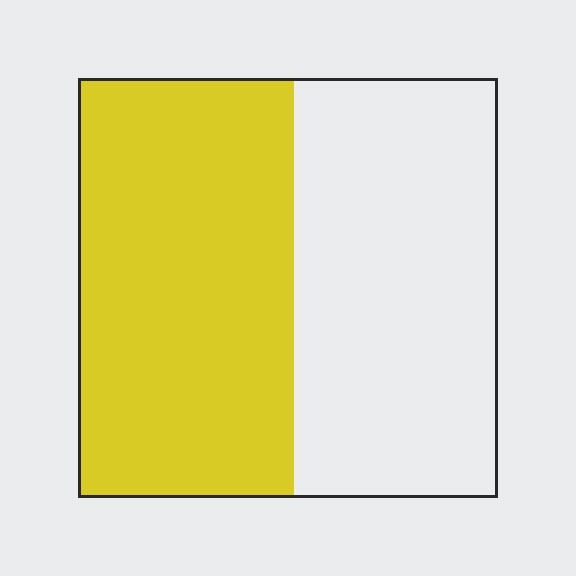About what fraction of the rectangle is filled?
About one half (1/2).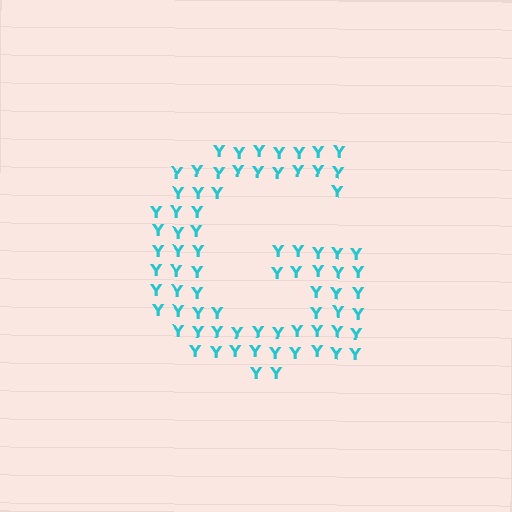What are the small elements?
The small elements are letter Y's.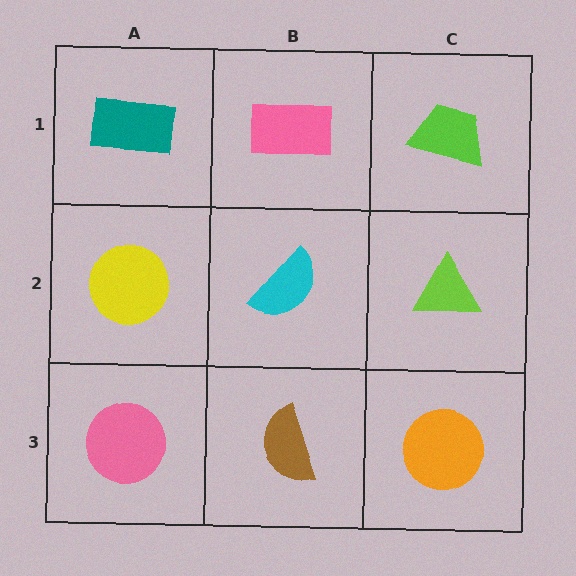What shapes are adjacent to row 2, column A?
A teal rectangle (row 1, column A), a pink circle (row 3, column A), a cyan semicircle (row 2, column B).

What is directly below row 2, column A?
A pink circle.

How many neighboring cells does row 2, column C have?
3.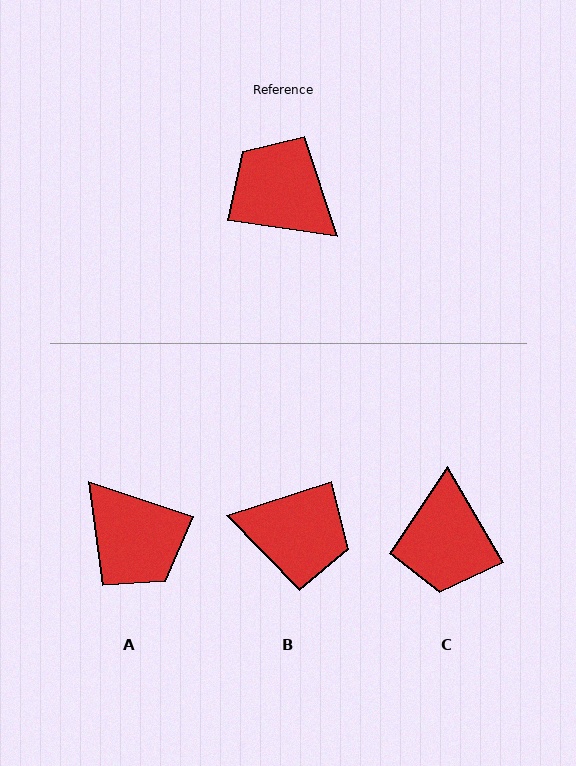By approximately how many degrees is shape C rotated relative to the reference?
Approximately 128 degrees counter-clockwise.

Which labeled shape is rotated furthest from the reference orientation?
A, about 169 degrees away.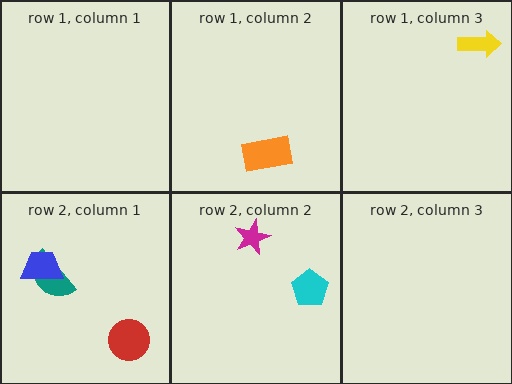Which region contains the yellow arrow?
The row 1, column 3 region.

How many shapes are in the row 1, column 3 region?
1.